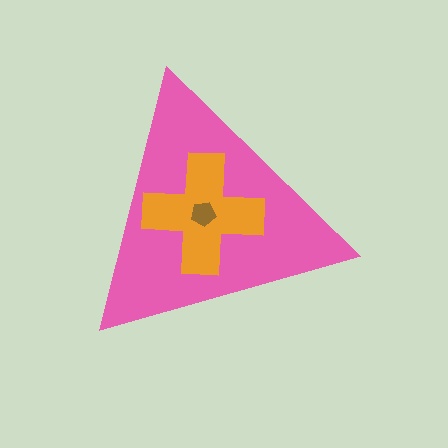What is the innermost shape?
The brown pentagon.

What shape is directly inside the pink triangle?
The orange cross.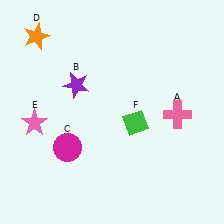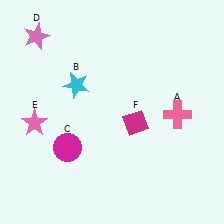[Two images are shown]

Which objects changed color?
B changed from purple to cyan. D changed from orange to pink. F changed from green to magenta.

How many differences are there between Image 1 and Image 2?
There are 3 differences between the two images.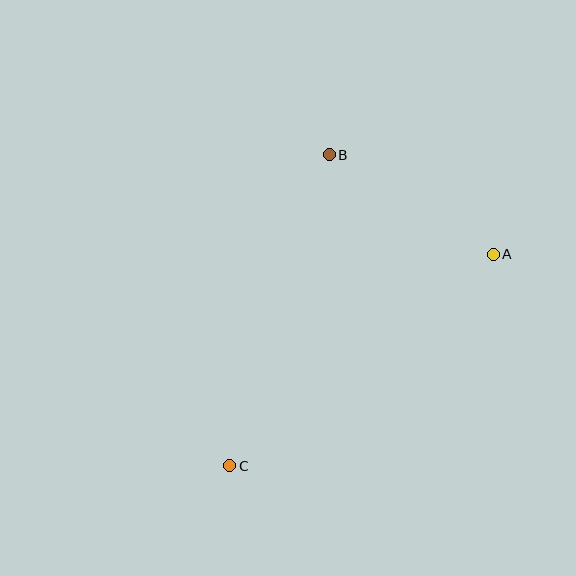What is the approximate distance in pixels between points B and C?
The distance between B and C is approximately 326 pixels.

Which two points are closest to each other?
Points A and B are closest to each other.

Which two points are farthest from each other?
Points A and C are farthest from each other.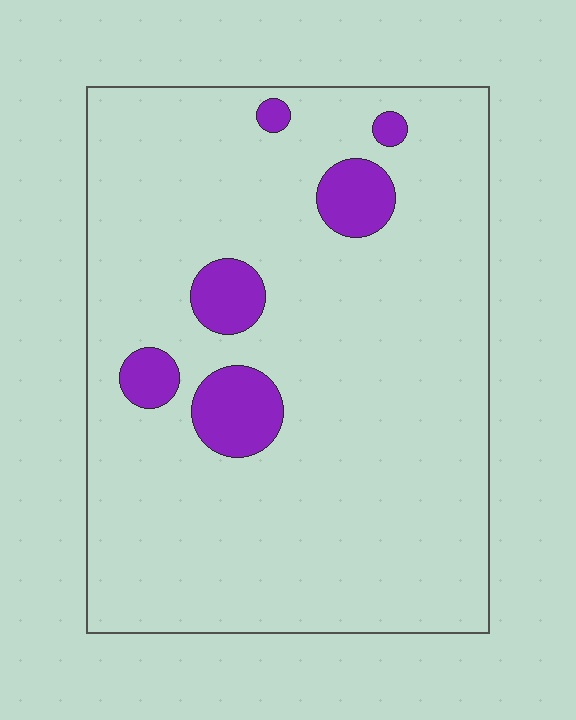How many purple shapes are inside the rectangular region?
6.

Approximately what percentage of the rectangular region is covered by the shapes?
Approximately 10%.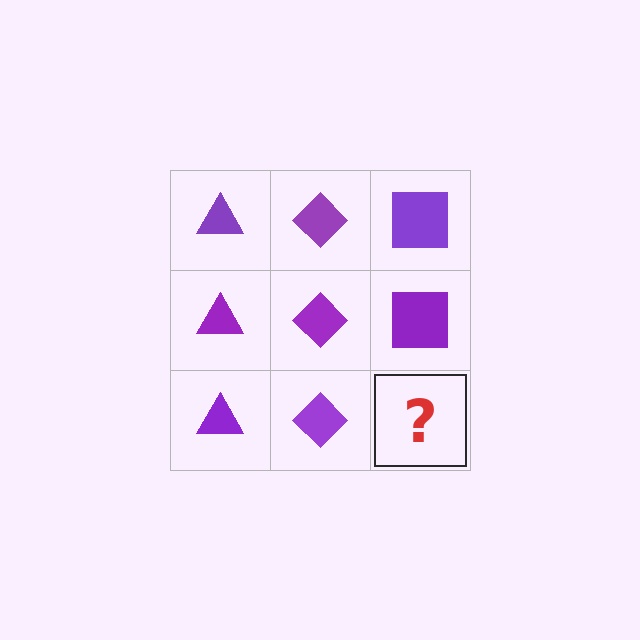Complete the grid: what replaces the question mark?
The question mark should be replaced with a purple square.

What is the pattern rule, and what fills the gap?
The rule is that each column has a consistent shape. The gap should be filled with a purple square.